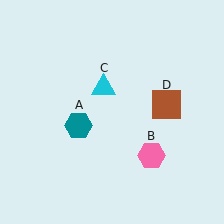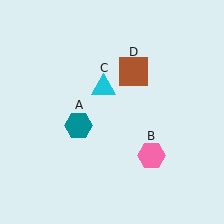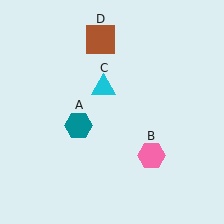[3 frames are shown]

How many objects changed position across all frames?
1 object changed position: brown square (object D).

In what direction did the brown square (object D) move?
The brown square (object D) moved up and to the left.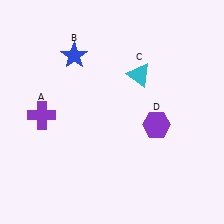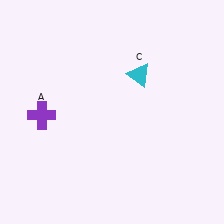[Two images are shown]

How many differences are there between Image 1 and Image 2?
There are 2 differences between the two images.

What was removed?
The purple hexagon (D), the blue star (B) were removed in Image 2.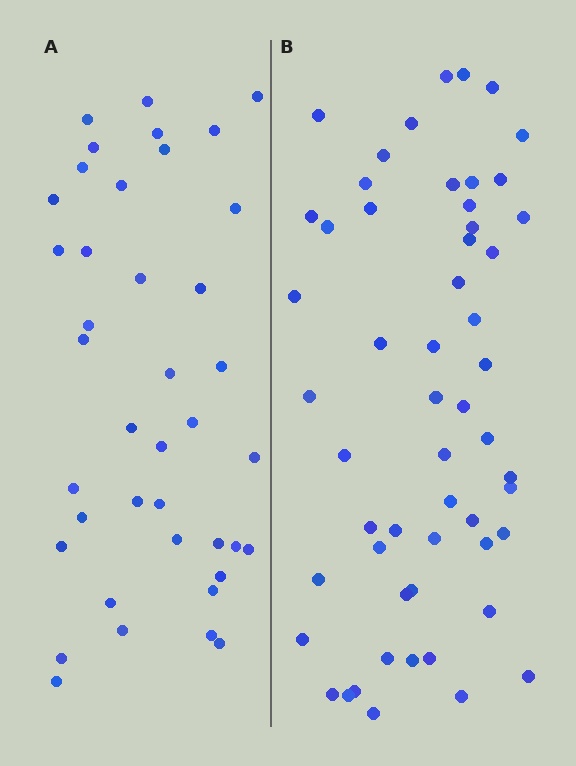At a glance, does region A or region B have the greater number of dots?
Region B (the right region) has more dots.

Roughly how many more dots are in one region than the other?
Region B has approximately 15 more dots than region A.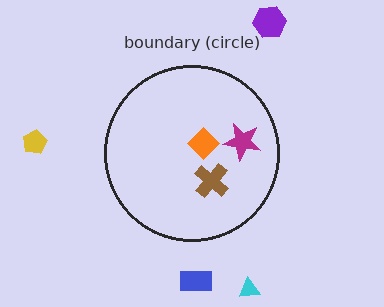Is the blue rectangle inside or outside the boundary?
Outside.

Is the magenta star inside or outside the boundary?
Inside.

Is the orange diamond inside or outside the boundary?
Inside.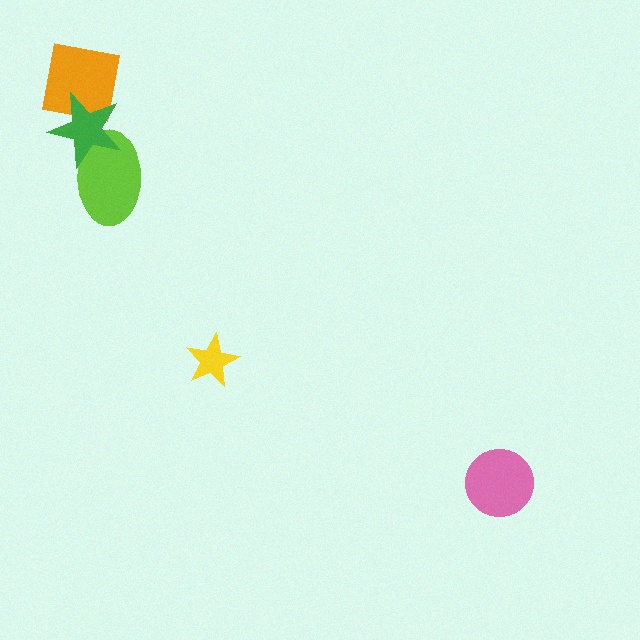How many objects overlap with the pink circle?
0 objects overlap with the pink circle.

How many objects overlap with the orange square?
1 object overlaps with the orange square.